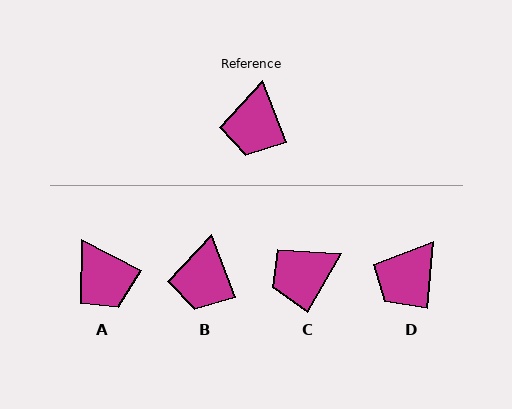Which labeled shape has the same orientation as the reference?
B.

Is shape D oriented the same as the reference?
No, it is off by about 26 degrees.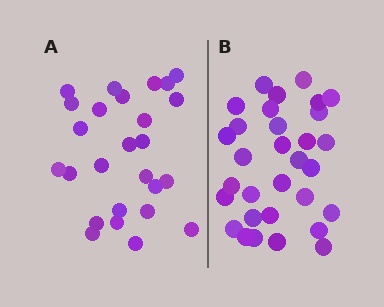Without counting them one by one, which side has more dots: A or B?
Region B (the right region) has more dots.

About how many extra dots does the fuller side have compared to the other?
Region B has about 5 more dots than region A.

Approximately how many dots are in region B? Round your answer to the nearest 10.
About 30 dots. (The exact count is 31, which rounds to 30.)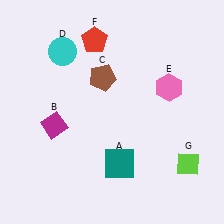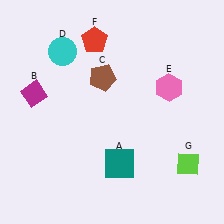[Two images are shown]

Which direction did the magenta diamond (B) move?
The magenta diamond (B) moved up.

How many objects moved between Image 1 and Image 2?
1 object moved between the two images.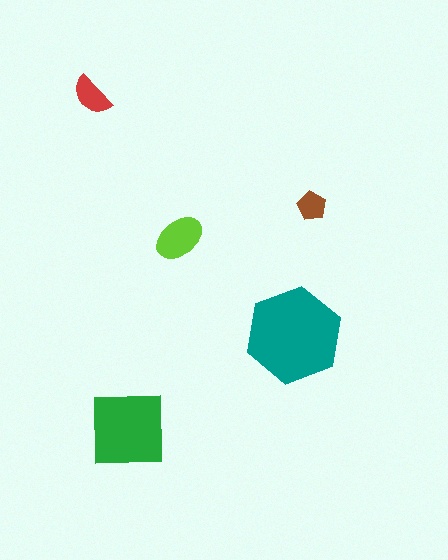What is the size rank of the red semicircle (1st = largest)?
4th.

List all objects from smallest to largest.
The brown pentagon, the red semicircle, the lime ellipse, the green square, the teal hexagon.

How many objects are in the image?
There are 5 objects in the image.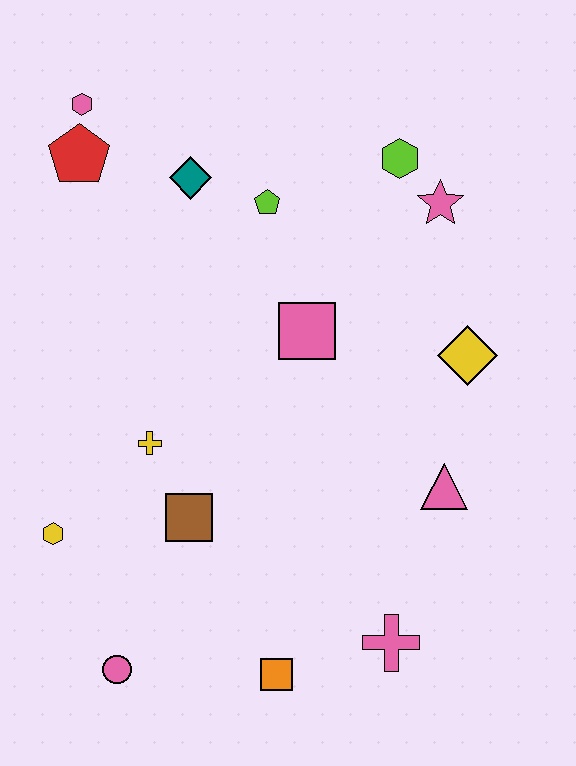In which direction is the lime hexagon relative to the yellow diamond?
The lime hexagon is above the yellow diamond.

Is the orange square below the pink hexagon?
Yes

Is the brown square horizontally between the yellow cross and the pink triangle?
Yes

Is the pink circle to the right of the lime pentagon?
No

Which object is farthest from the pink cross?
The pink hexagon is farthest from the pink cross.